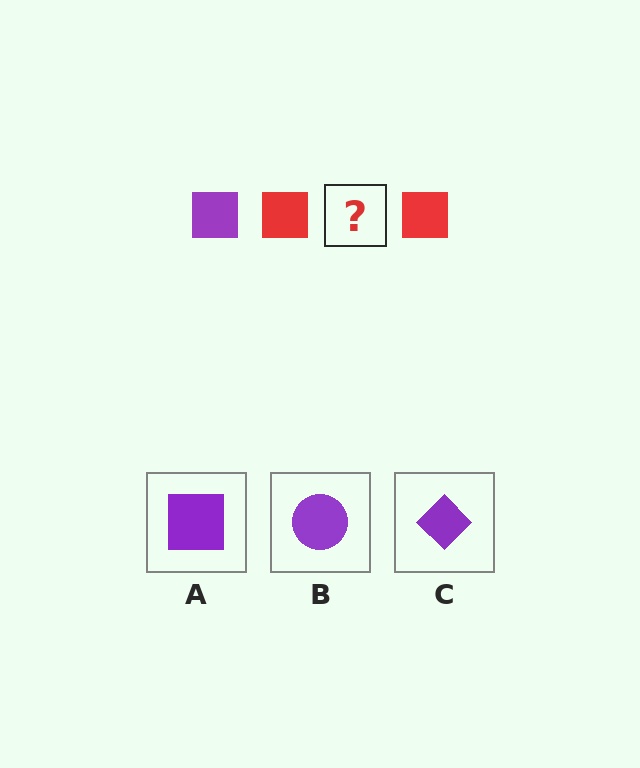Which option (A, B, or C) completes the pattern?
A.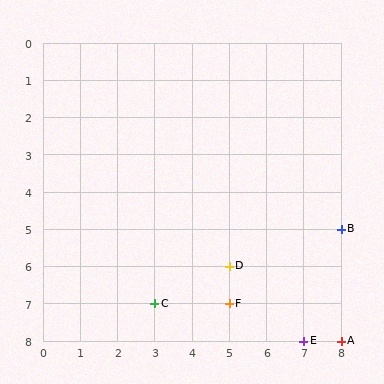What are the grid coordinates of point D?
Point D is at grid coordinates (5, 6).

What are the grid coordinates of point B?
Point B is at grid coordinates (8, 5).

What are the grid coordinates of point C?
Point C is at grid coordinates (3, 7).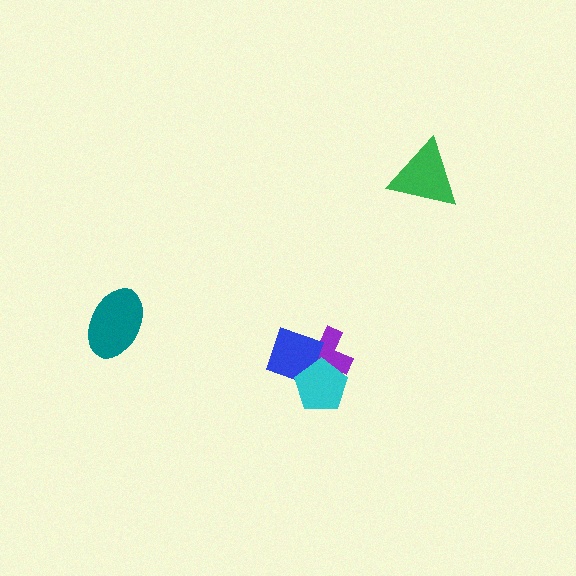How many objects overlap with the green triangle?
0 objects overlap with the green triangle.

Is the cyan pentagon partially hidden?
No, no other shape covers it.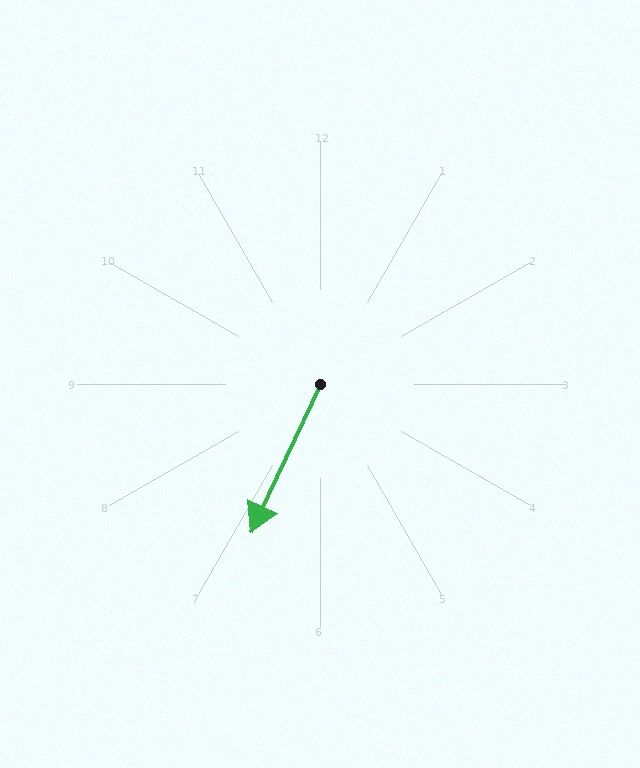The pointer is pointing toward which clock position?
Roughly 7 o'clock.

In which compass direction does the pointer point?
Southwest.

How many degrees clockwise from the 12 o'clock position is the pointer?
Approximately 205 degrees.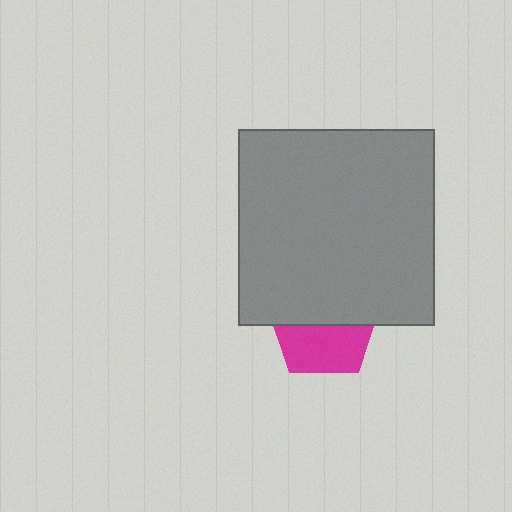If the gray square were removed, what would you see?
You would see the complete magenta pentagon.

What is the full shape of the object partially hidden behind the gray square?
The partially hidden object is a magenta pentagon.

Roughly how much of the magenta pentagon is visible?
About half of it is visible (roughly 49%).